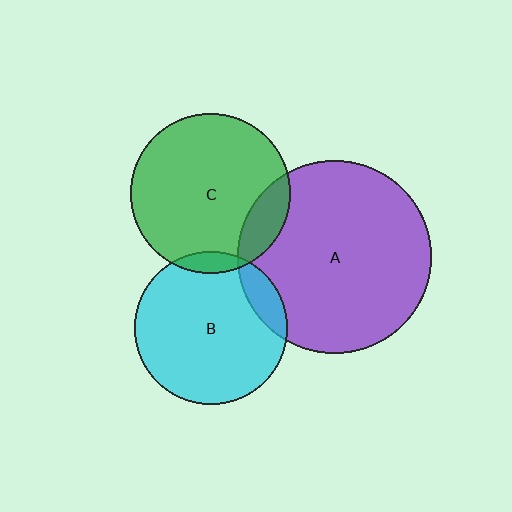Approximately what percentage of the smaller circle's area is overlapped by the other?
Approximately 15%.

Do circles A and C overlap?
Yes.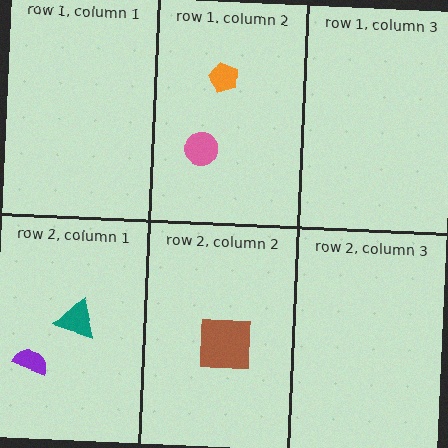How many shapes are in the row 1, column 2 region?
2.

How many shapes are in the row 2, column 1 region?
2.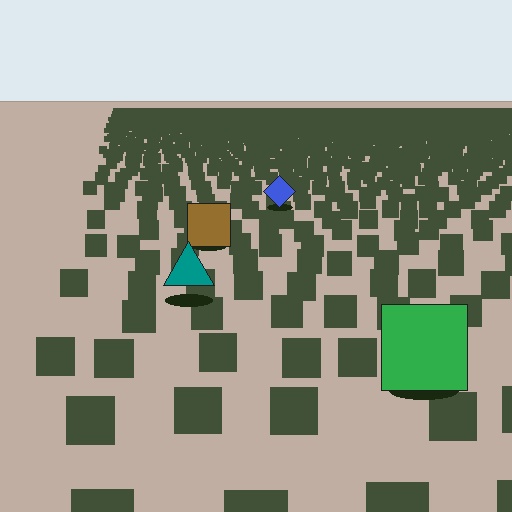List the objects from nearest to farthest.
From nearest to farthest: the green square, the teal triangle, the brown square, the blue diamond.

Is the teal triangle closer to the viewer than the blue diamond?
Yes. The teal triangle is closer — you can tell from the texture gradient: the ground texture is coarser near it.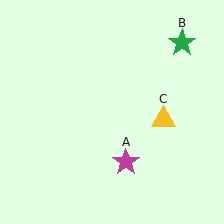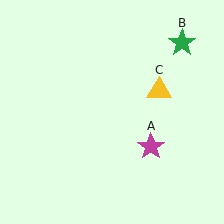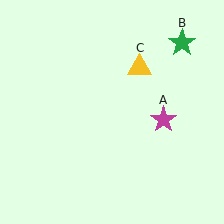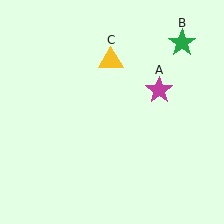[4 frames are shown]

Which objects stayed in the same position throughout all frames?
Green star (object B) remained stationary.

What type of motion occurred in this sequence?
The magenta star (object A), yellow triangle (object C) rotated counterclockwise around the center of the scene.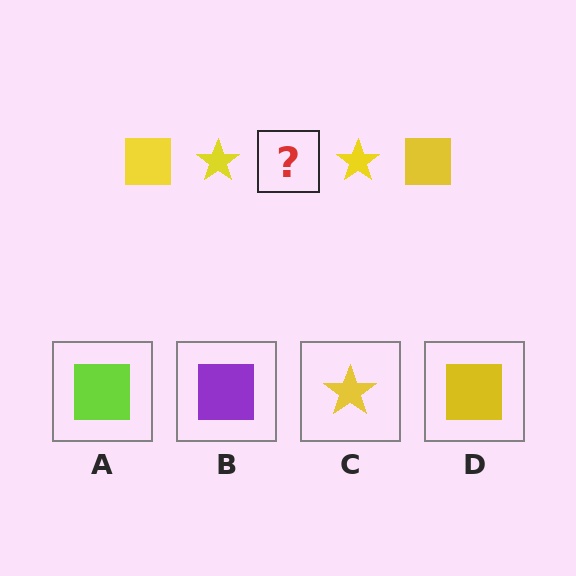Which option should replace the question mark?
Option D.